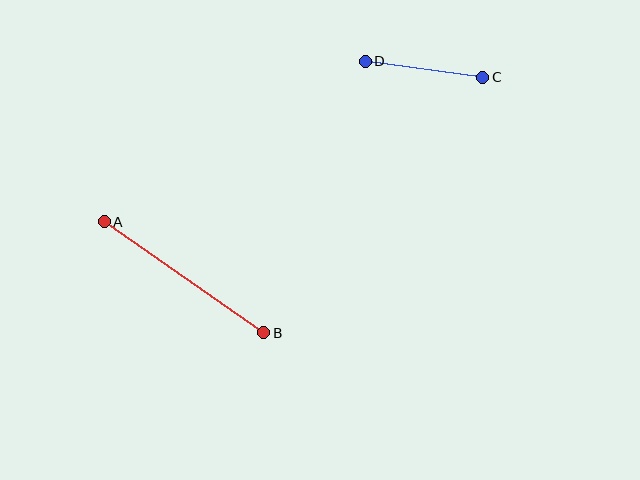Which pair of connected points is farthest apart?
Points A and B are farthest apart.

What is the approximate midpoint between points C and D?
The midpoint is at approximately (424, 69) pixels.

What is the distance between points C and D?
The distance is approximately 118 pixels.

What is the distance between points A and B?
The distance is approximately 194 pixels.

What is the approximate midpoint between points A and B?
The midpoint is at approximately (184, 277) pixels.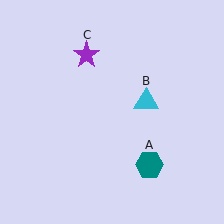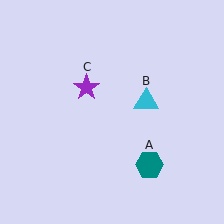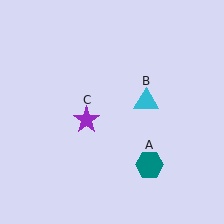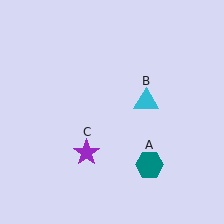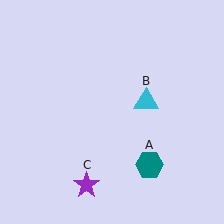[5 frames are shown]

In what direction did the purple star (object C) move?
The purple star (object C) moved down.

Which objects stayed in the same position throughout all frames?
Teal hexagon (object A) and cyan triangle (object B) remained stationary.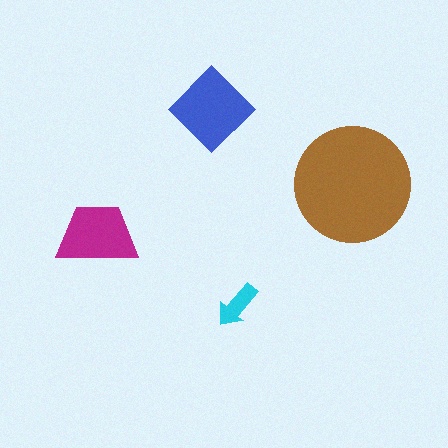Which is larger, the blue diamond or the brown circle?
The brown circle.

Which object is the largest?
The brown circle.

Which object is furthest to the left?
The magenta trapezoid is leftmost.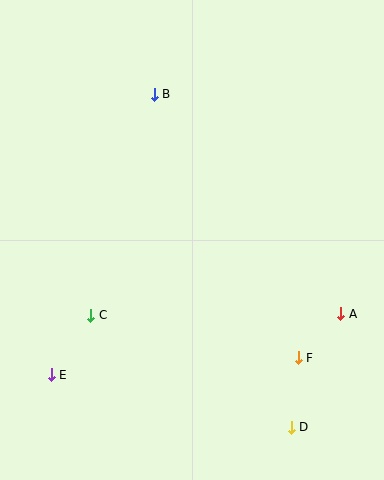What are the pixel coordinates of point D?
Point D is at (291, 427).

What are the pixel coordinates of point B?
Point B is at (154, 94).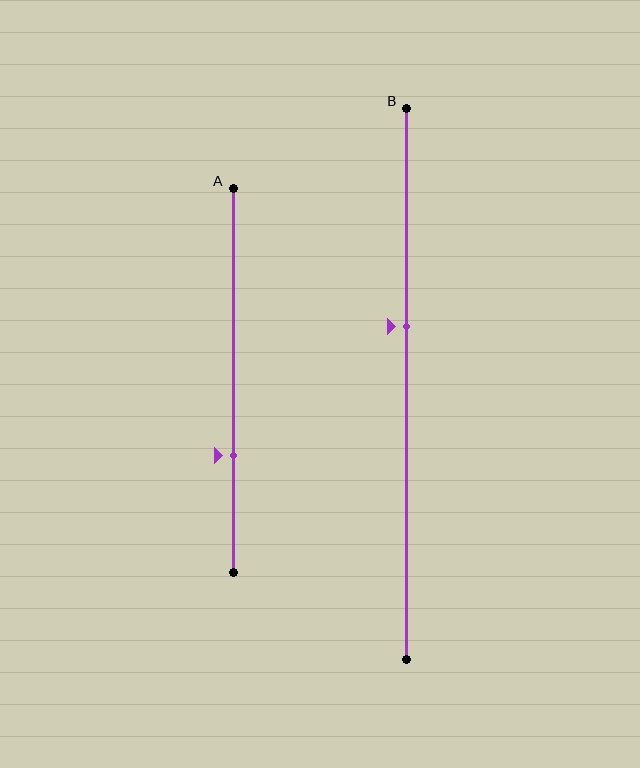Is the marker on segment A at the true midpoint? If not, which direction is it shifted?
No, the marker on segment A is shifted downward by about 20% of the segment length.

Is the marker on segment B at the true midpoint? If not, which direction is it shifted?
No, the marker on segment B is shifted upward by about 10% of the segment length.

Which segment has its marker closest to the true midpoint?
Segment B has its marker closest to the true midpoint.